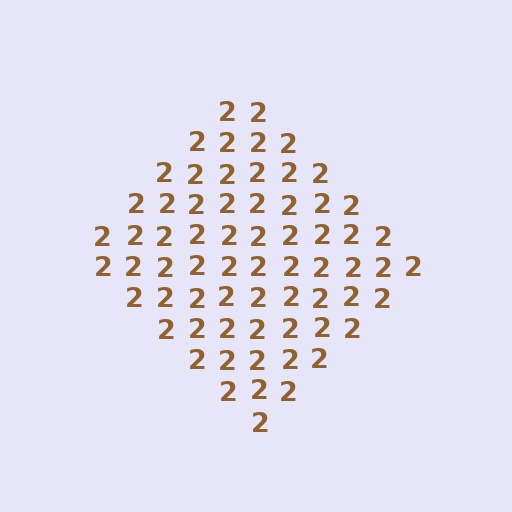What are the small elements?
The small elements are digit 2's.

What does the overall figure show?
The overall figure shows a diamond.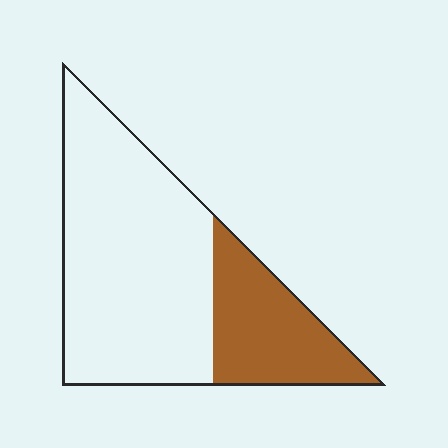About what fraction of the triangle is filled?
About one quarter (1/4).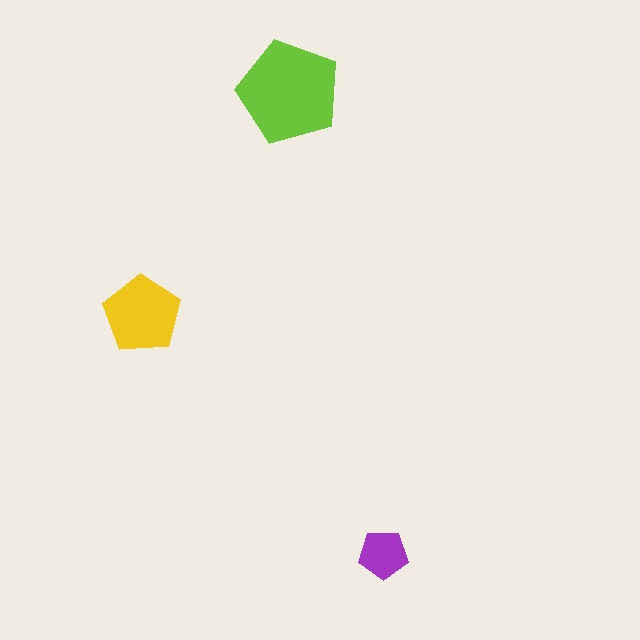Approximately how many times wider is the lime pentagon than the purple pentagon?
About 2 times wider.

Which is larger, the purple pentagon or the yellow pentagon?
The yellow one.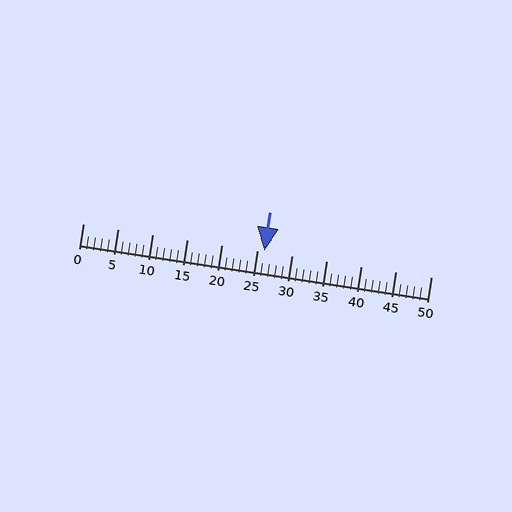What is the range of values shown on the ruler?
The ruler shows values from 0 to 50.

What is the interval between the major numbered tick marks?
The major tick marks are spaced 5 units apart.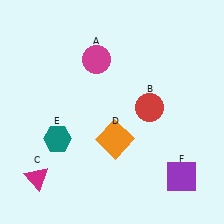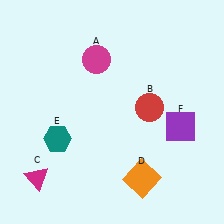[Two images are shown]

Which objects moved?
The objects that moved are: the orange square (D), the purple square (F).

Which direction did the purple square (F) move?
The purple square (F) moved up.